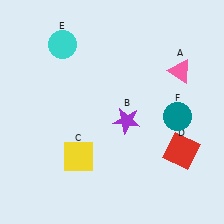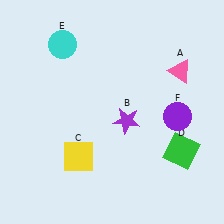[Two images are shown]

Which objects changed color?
D changed from red to green. F changed from teal to purple.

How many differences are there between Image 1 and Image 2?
There are 2 differences between the two images.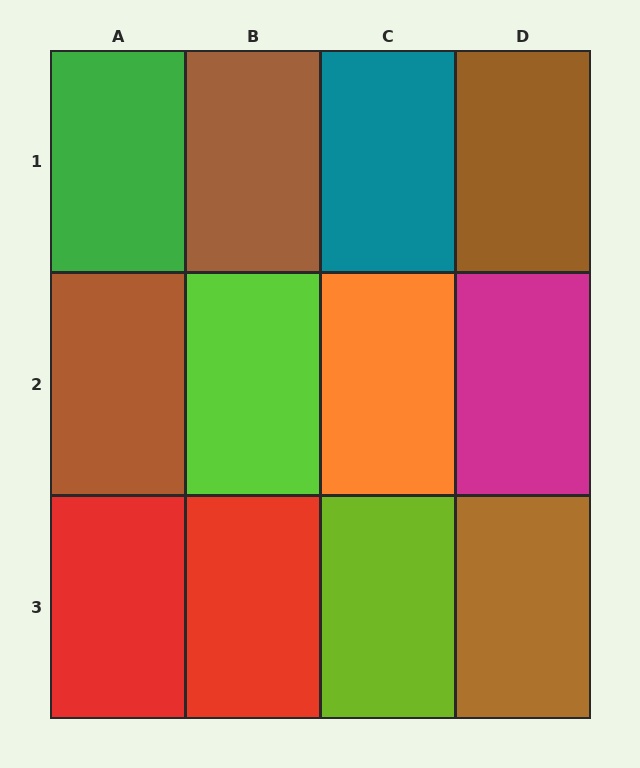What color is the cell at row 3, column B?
Red.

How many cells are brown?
4 cells are brown.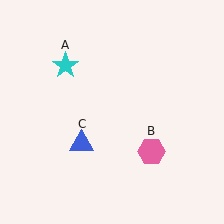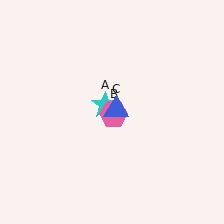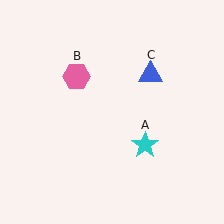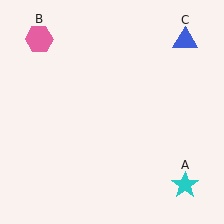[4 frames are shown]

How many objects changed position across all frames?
3 objects changed position: cyan star (object A), pink hexagon (object B), blue triangle (object C).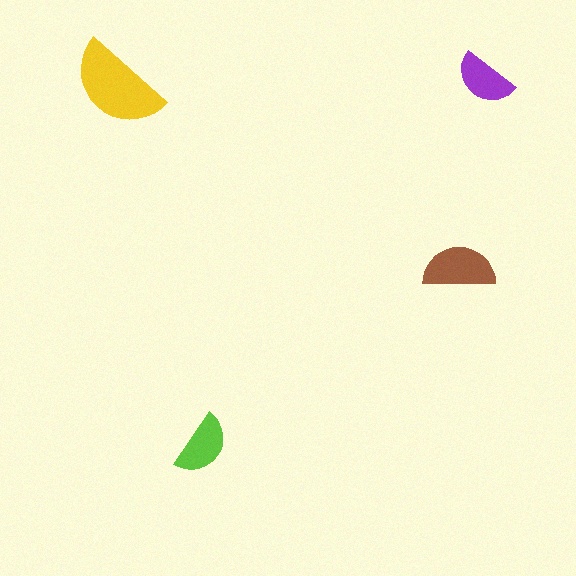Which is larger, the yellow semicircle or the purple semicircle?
The yellow one.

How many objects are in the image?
There are 4 objects in the image.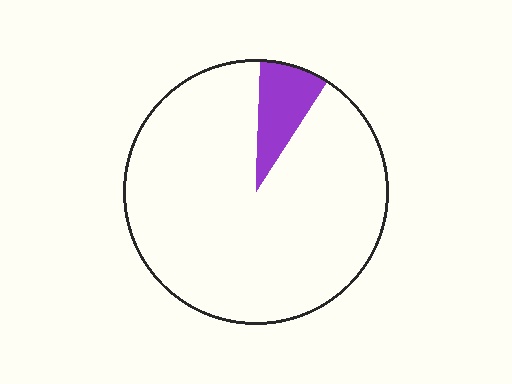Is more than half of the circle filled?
No.